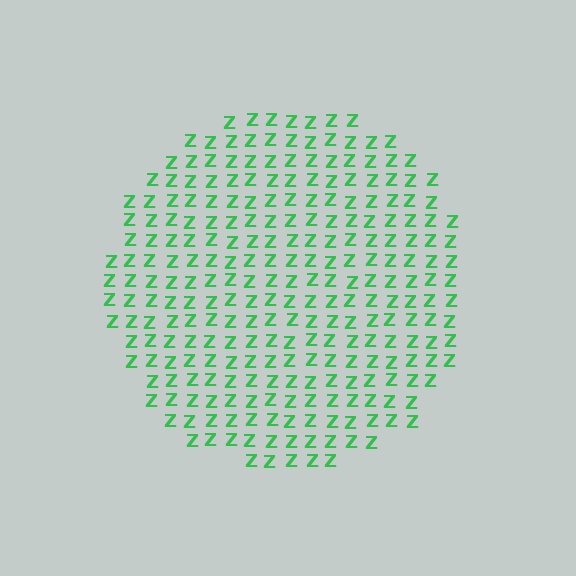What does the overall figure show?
The overall figure shows a circle.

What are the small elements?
The small elements are letter Z's.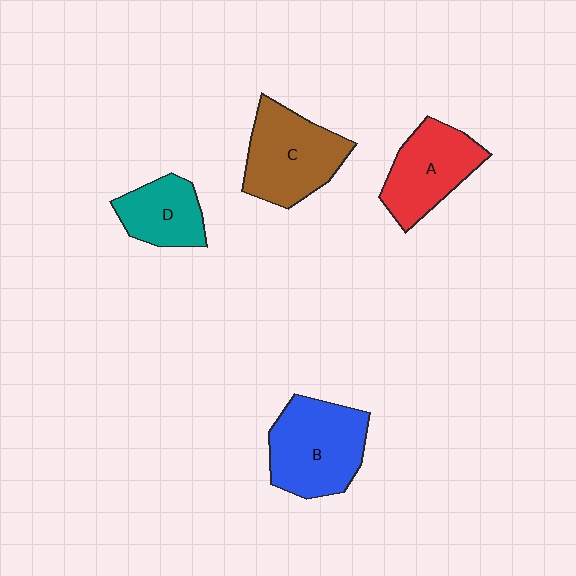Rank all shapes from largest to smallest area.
From largest to smallest: B (blue), C (brown), A (red), D (teal).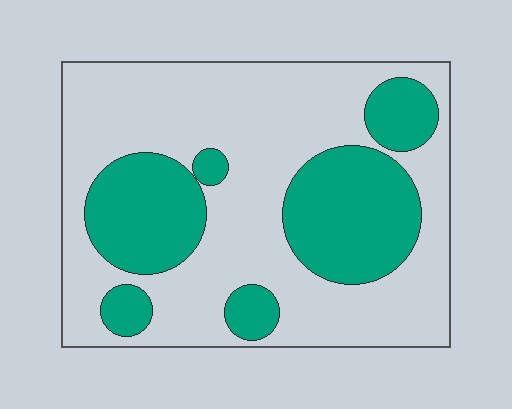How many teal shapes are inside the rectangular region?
6.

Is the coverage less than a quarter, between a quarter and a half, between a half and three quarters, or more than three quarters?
Between a quarter and a half.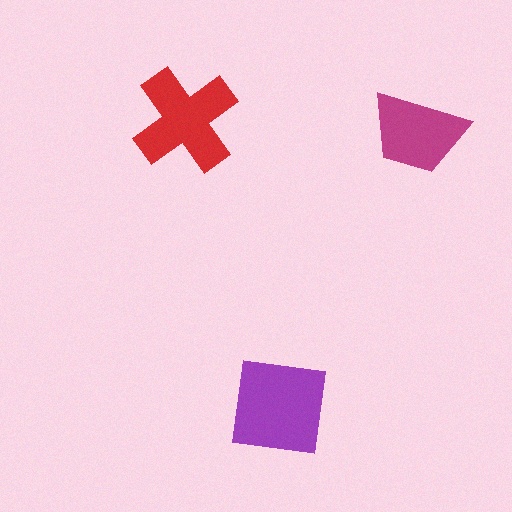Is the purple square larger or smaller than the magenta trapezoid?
Larger.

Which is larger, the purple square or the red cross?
The purple square.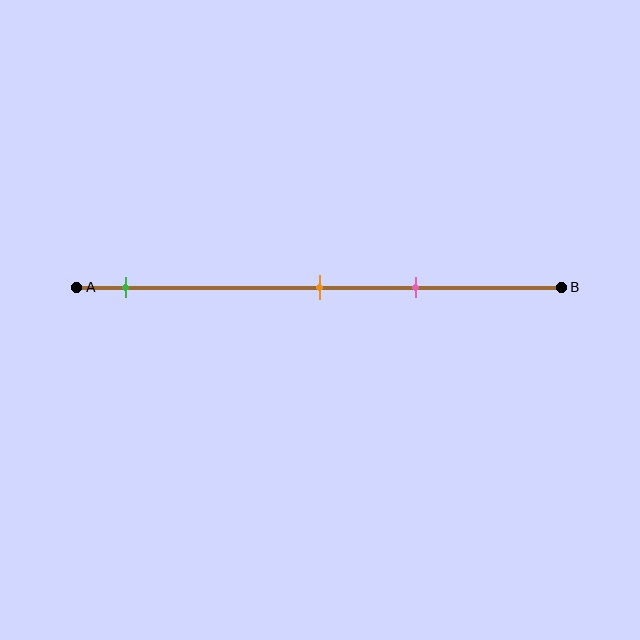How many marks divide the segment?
There are 3 marks dividing the segment.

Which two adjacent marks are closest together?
The orange and pink marks are the closest adjacent pair.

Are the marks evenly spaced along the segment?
No, the marks are not evenly spaced.